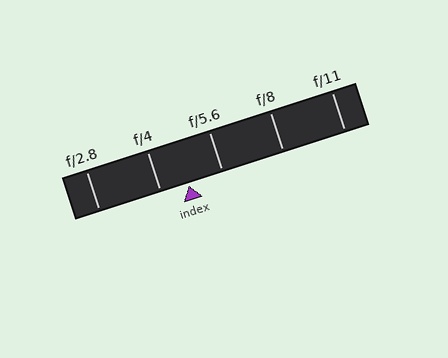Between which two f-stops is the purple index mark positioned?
The index mark is between f/4 and f/5.6.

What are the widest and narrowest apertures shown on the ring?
The widest aperture shown is f/2.8 and the narrowest is f/11.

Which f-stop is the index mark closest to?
The index mark is closest to f/4.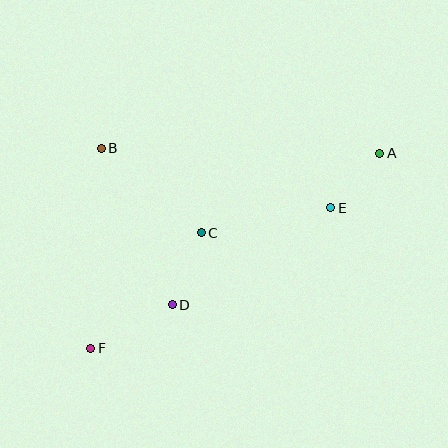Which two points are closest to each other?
Points A and E are closest to each other.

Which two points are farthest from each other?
Points A and F are farthest from each other.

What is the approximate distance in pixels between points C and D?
The distance between C and D is approximately 78 pixels.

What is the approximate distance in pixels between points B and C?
The distance between B and C is approximately 131 pixels.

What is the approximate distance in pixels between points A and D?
The distance between A and D is approximately 257 pixels.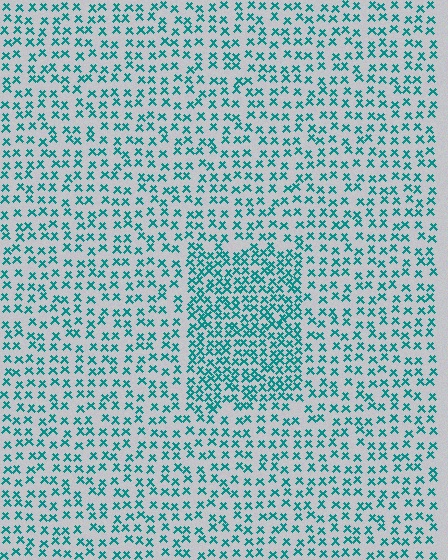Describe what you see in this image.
The image contains small teal elements arranged at two different densities. A rectangle-shaped region is visible where the elements are more densely packed than the surrounding area.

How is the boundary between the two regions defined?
The boundary is defined by a change in element density (approximately 1.9x ratio). All elements are the same color, size, and shape.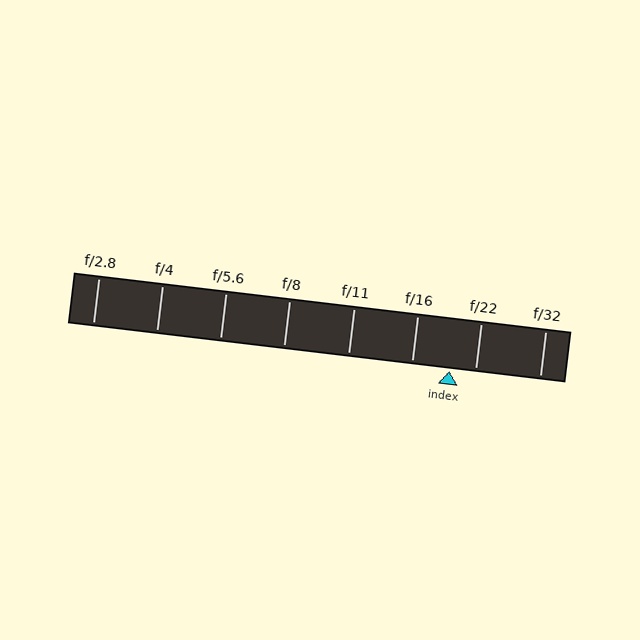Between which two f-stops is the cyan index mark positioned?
The index mark is between f/16 and f/22.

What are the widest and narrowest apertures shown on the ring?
The widest aperture shown is f/2.8 and the narrowest is f/32.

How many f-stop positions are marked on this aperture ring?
There are 8 f-stop positions marked.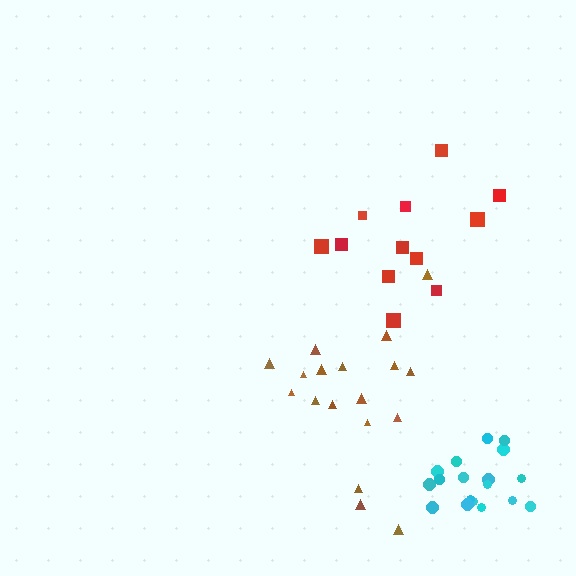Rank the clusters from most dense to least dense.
cyan, brown, red.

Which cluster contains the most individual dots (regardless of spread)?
Cyan (18).